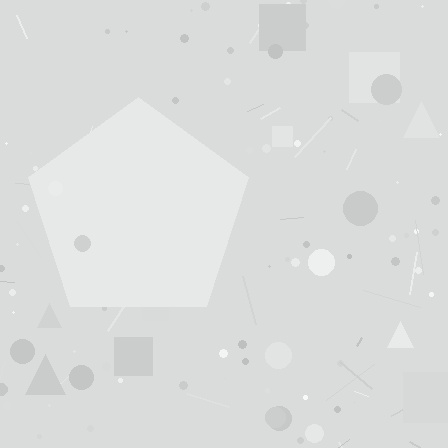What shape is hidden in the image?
A pentagon is hidden in the image.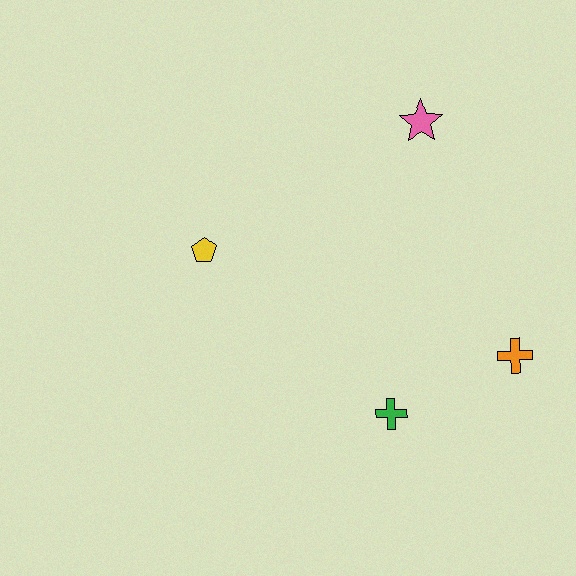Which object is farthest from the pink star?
The green cross is farthest from the pink star.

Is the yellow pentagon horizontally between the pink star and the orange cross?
No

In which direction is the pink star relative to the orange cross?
The pink star is above the orange cross.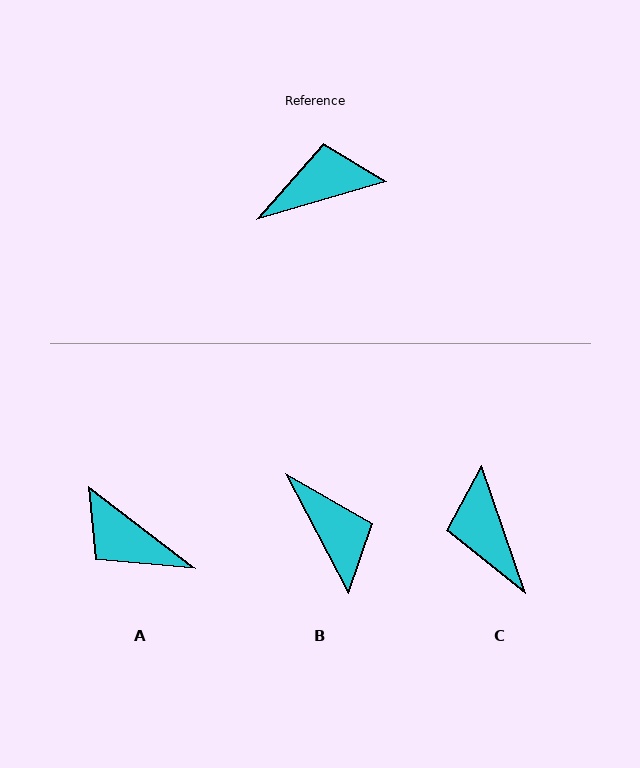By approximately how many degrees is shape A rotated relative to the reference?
Approximately 126 degrees counter-clockwise.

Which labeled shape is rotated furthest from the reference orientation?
A, about 126 degrees away.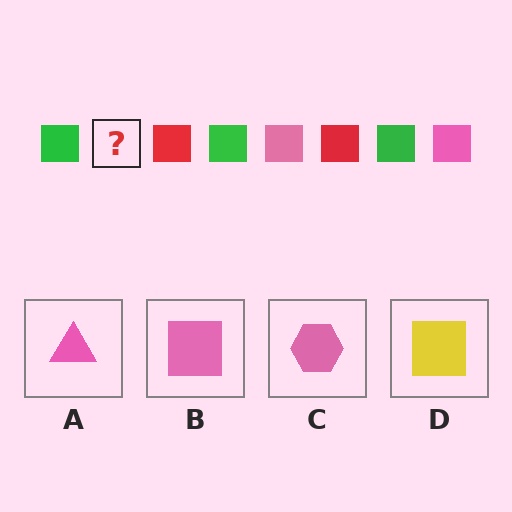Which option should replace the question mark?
Option B.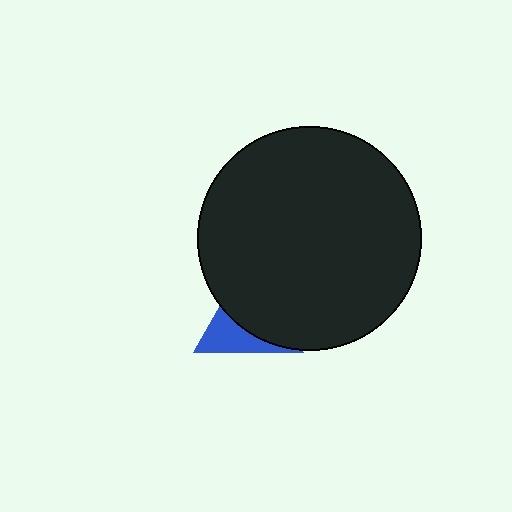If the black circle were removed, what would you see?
You would see the complete blue triangle.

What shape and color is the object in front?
The object in front is a black circle.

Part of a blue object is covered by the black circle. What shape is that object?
It is a triangle.